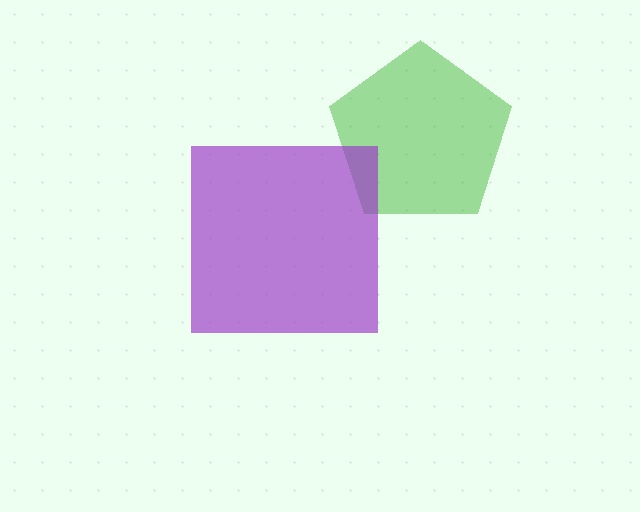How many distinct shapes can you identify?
There are 2 distinct shapes: a green pentagon, a purple square.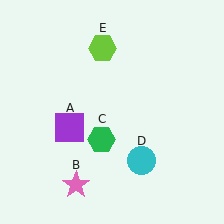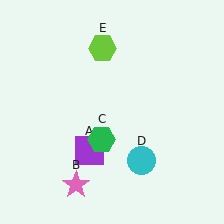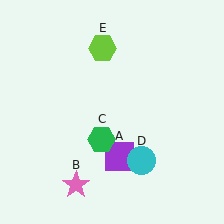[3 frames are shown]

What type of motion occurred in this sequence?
The purple square (object A) rotated counterclockwise around the center of the scene.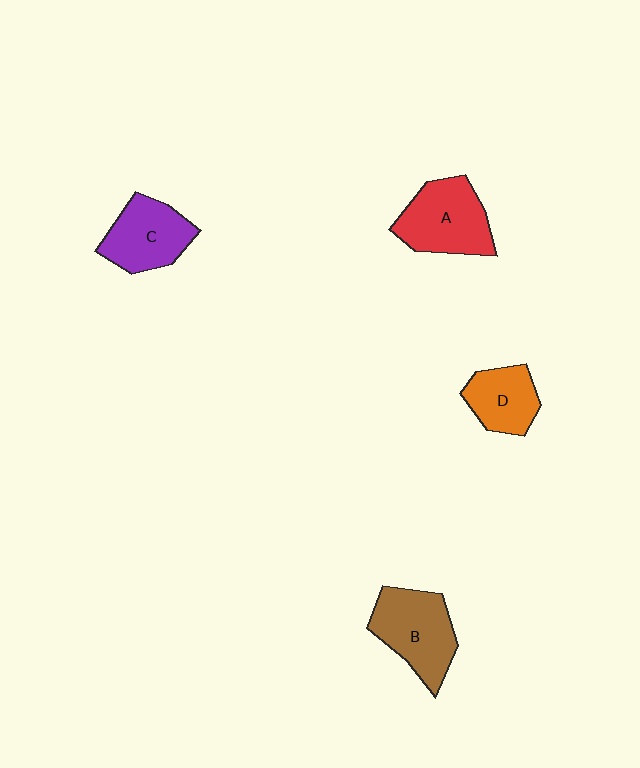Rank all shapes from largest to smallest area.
From largest to smallest: B (brown), A (red), C (purple), D (orange).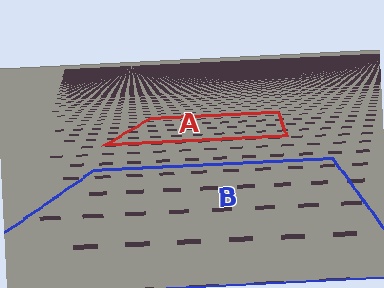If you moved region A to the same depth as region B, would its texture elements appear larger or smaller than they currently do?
They would appear larger. At a closer depth, the same texture elements are projected at a bigger on-screen size.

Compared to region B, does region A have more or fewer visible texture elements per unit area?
Region A has more texture elements per unit area — they are packed more densely because it is farther away.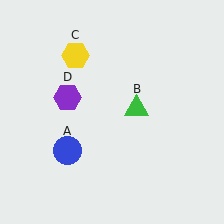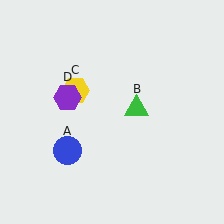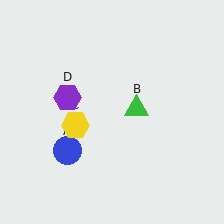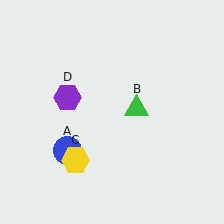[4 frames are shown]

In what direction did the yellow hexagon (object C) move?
The yellow hexagon (object C) moved down.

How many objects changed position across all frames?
1 object changed position: yellow hexagon (object C).